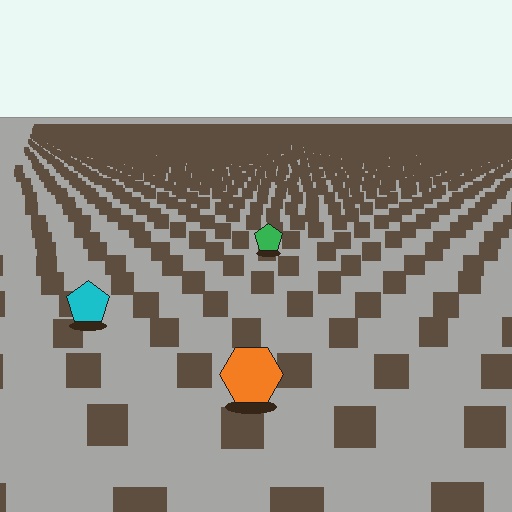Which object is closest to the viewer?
The orange hexagon is closest. The texture marks near it are larger and more spread out.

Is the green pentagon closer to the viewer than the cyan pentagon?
No. The cyan pentagon is closer — you can tell from the texture gradient: the ground texture is coarser near it.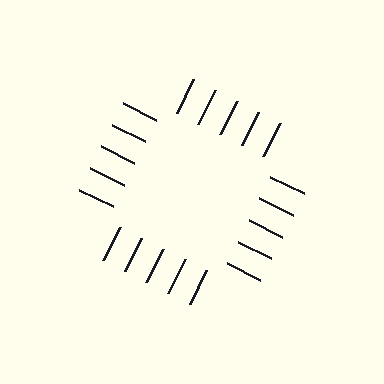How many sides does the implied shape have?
4 sides — the line-ends trace a square.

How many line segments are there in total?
20 — 5 along each of the 4 edges.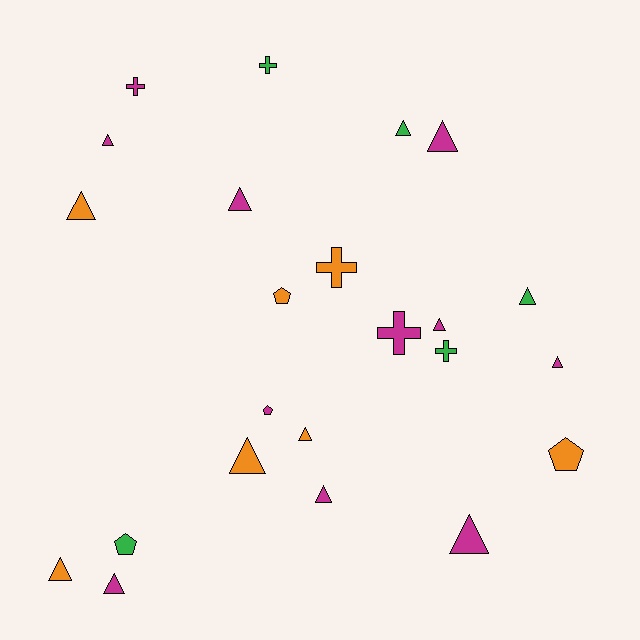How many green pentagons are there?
There is 1 green pentagon.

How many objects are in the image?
There are 23 objects.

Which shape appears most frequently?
Triangle, with 14 objects.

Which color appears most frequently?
Magenta, with 11 objects.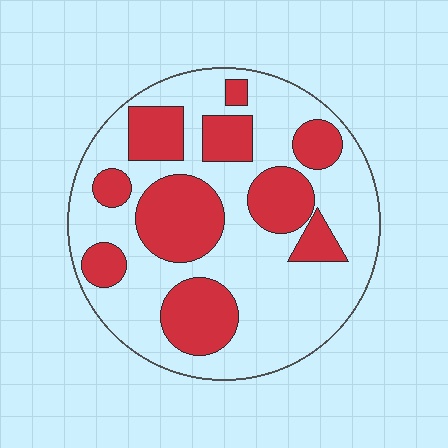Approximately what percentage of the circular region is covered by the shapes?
Approximately 35%.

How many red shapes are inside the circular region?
10.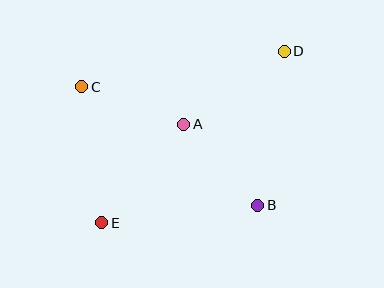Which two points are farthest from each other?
Points D and E are farthest from each other.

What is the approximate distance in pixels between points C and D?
The distance between C and D is approximately 206 pixels.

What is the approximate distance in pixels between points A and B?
The distance between A and B is approximately 110 pixels.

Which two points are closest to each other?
Points A and C are closest to each other.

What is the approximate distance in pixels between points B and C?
The distance between B and C is approximately 212 pixels.